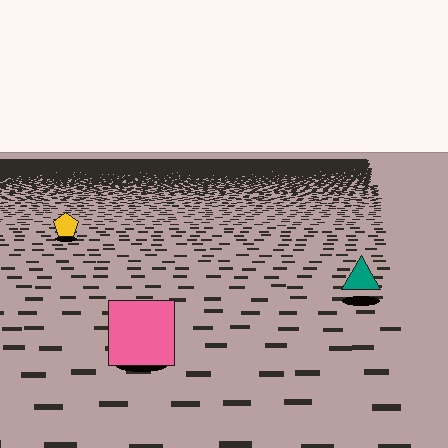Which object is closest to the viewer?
The pink square is closest. The texture marks near it are larger and more spread out.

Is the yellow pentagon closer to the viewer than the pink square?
No. The pink square is closer — you can tell from the texture gradient: the ground texture is coarser near it.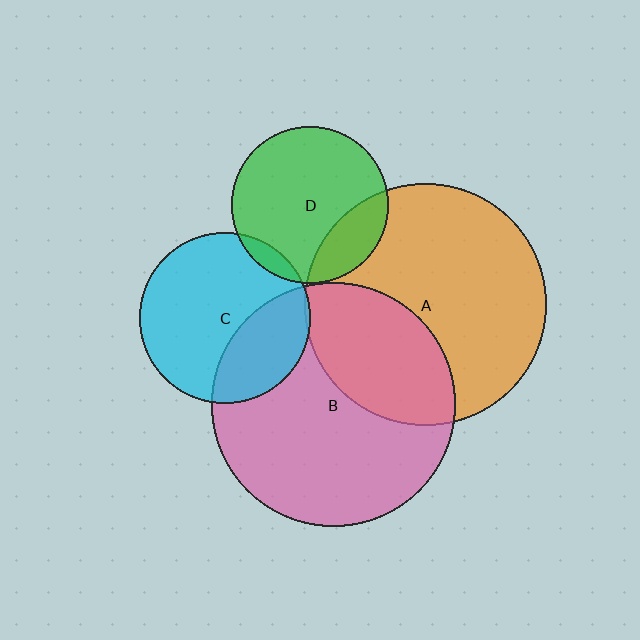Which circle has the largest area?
Circle B (pink).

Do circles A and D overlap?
Yes.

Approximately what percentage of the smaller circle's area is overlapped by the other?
Approximately 20%.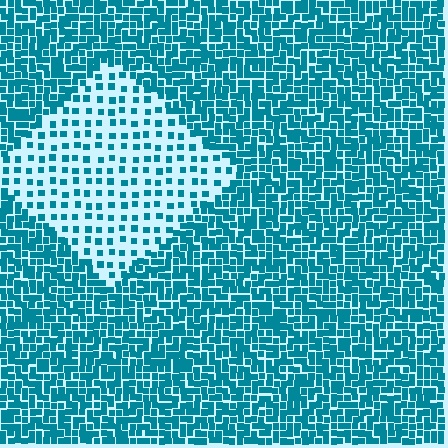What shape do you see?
I see a diamond.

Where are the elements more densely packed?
The elements are more densely packed outside the diamond boundary.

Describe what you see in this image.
The image contains small teal elements arranged at two different densities. A diamond-shaped region is visible where the elements are less densely packed than the surrounding area.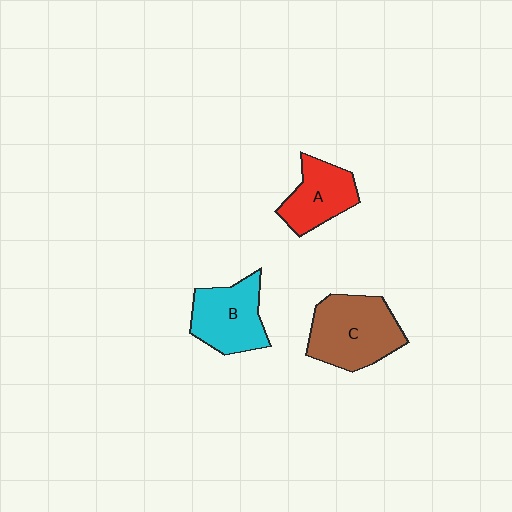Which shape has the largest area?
Shape C (brown).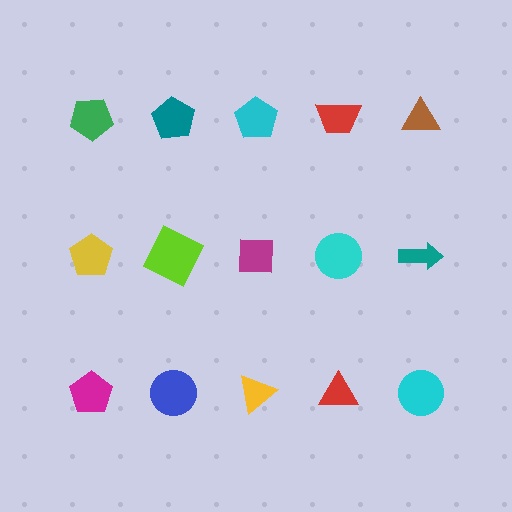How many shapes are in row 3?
5 shapes.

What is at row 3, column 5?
A cyan circle.